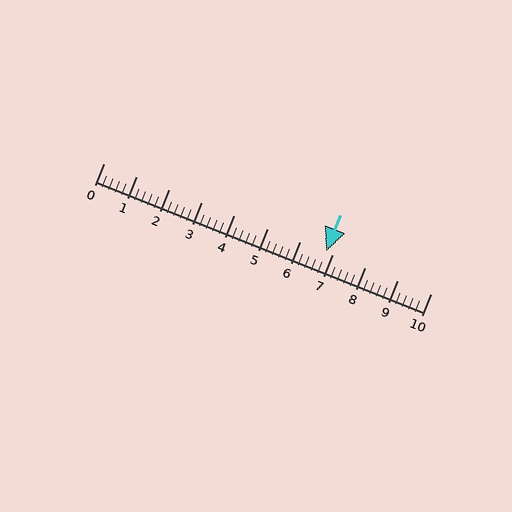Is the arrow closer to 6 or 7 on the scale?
The arrow is closer to 7.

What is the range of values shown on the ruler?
The ruler shows values from 0 to 10.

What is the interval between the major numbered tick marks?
The major tick marks are spaced 1 units apart.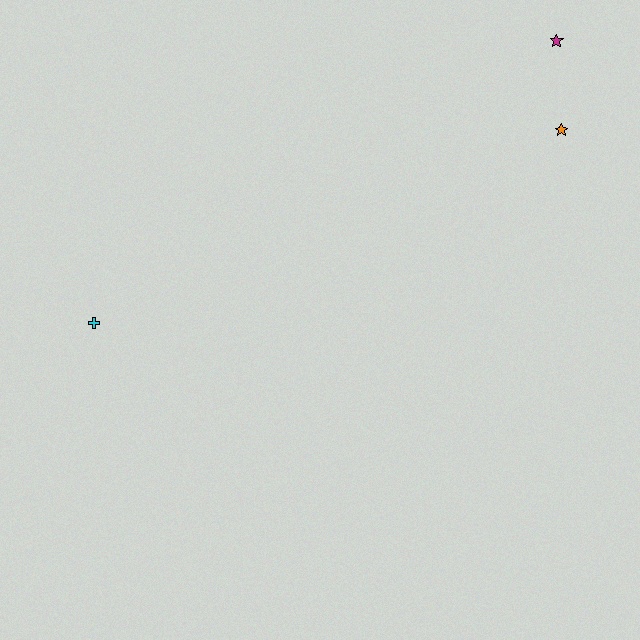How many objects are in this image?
There are 3 objects.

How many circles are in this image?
There are no circles.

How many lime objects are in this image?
There are no lime objects.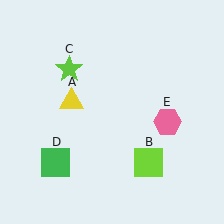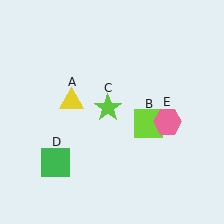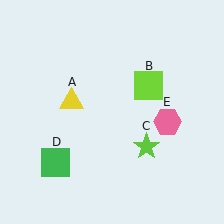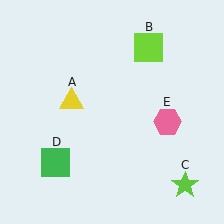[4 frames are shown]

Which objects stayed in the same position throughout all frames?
Yellow triangle (object A) and green square (object D) and pink hexagon (object E) remained stationary.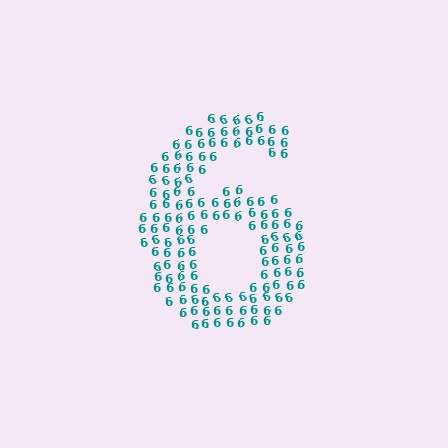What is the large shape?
The large shape is the digit 6.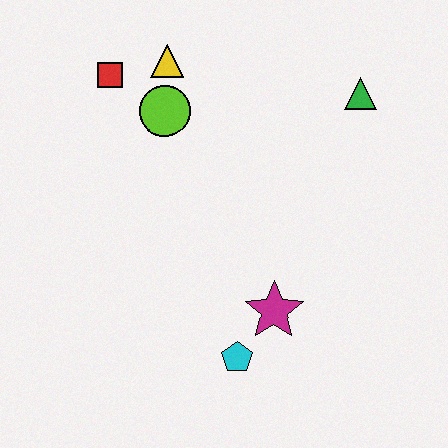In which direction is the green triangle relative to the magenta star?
The green triangle is above the magenta star.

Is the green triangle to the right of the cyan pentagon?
Yes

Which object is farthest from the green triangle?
The cyan pentagon is farthest from the green triangle.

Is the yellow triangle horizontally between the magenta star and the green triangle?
No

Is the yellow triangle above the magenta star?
Yes